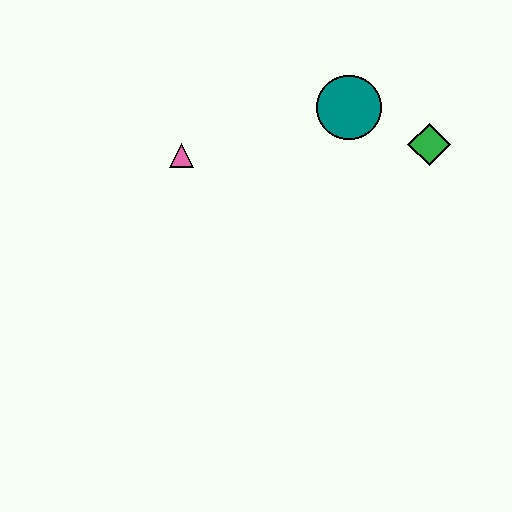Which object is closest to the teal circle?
The green diamond is closest to the teal circle.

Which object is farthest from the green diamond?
The pink triangle is farthest from the green diamond.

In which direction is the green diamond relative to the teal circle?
The green diamond is to the right of the teal circle.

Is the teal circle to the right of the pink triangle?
Yes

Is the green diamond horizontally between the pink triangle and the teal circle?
No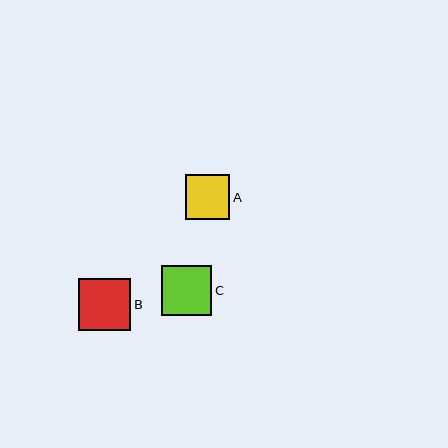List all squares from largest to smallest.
From largest to smallest: B, C, A.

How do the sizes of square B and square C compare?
Square B and square C are approximately the same size.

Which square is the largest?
Square B is the largest with a size of approximately 52 pixels.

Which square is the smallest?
Square A is the smallest with a size of approximately 45 pixels.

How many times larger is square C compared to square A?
Square C is approximately 1.1 times the size of square A.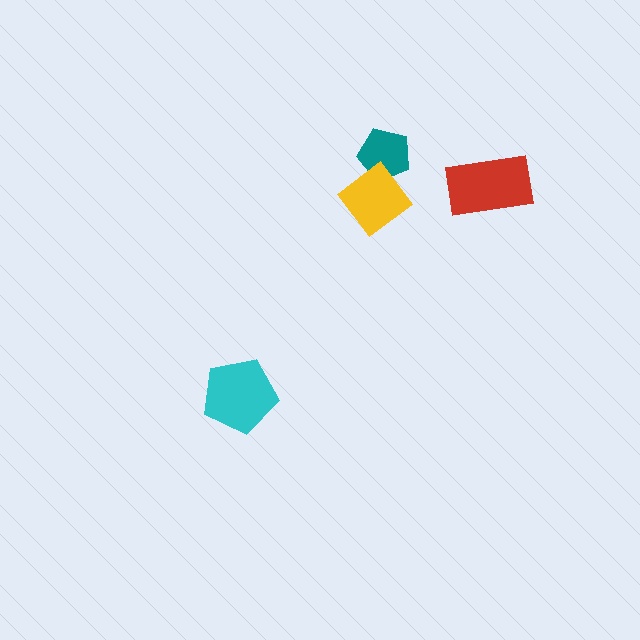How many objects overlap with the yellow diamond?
1 object overlaps with the yellow diamond.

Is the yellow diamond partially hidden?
No, no other shape covers it.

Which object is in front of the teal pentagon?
The yellow diamond is in front of the teal pentagon.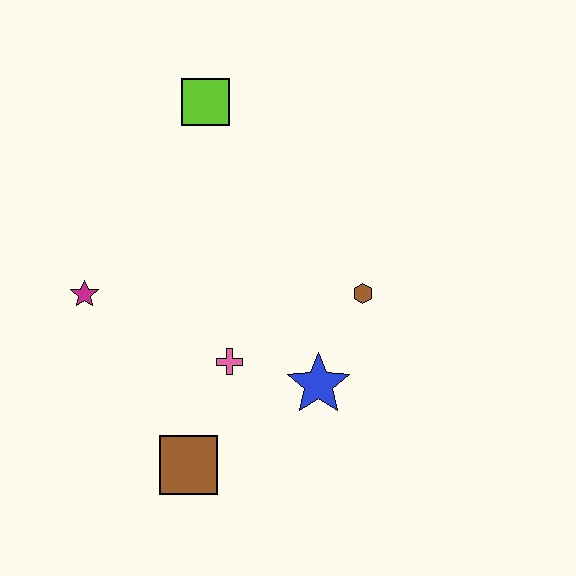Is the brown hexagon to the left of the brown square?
No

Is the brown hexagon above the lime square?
No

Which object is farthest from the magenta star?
The brown hexagon is farthest from the magenta star.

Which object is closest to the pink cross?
The blue star is closest to the pink cross.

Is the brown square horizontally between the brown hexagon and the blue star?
No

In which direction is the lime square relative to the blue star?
The lime square is above the blue star.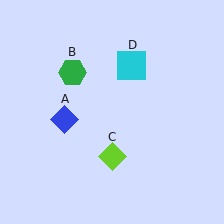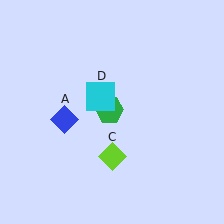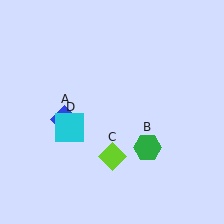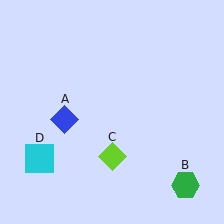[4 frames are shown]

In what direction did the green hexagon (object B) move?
The green hexagon (object B) moved down and to the right.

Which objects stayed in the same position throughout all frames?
Blue diamond (object A) and lime diamond (object C) remained stationary.